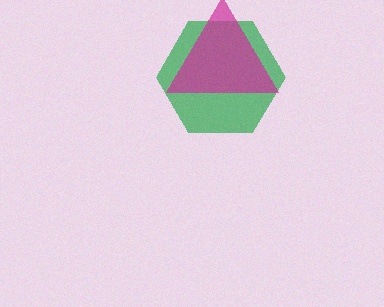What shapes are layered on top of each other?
The layered shapes are: a green hexagon, a magenta triangle.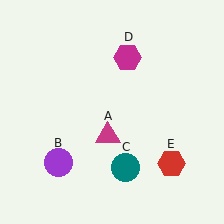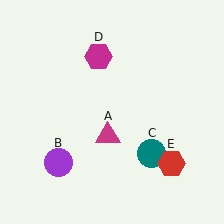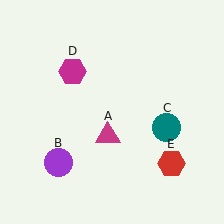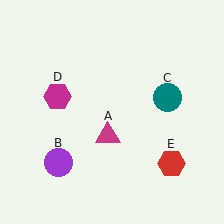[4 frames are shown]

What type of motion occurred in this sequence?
The teal circle (object C), magenta hexagon (object D) rotated counterclockwise around the center of the scene.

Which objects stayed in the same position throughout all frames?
Magenta triangle (object A) and purple circle (object B) and red hexagon (object E) remained stationary.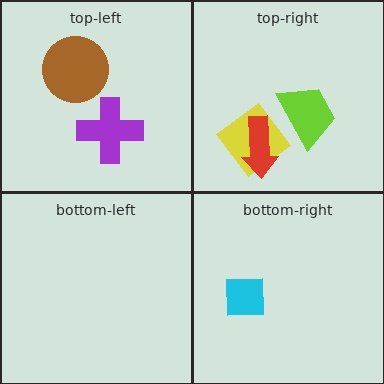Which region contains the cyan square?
The bottom-right region.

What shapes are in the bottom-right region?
The cyan square.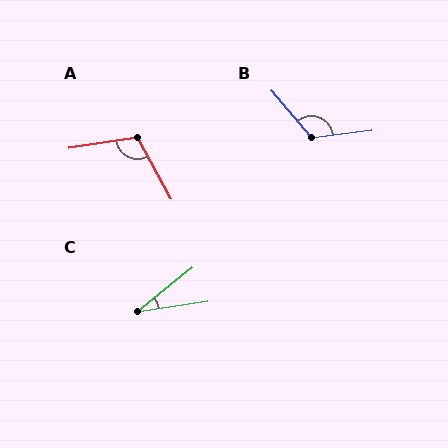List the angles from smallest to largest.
C (31°), A (110°), B (124°).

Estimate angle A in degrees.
Approximately 110 degrees.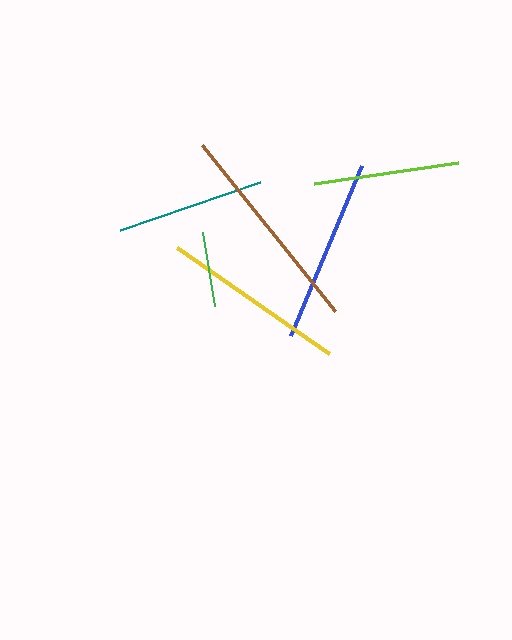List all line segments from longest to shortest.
From longest to shortest: brown, yellow, blue, teal, lime, green.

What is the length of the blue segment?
The blue segment is approximately 184 pixels long.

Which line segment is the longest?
The brown line is the longest at approximately 213 pixels.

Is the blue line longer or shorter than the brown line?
The brown line is longer than the blue line.